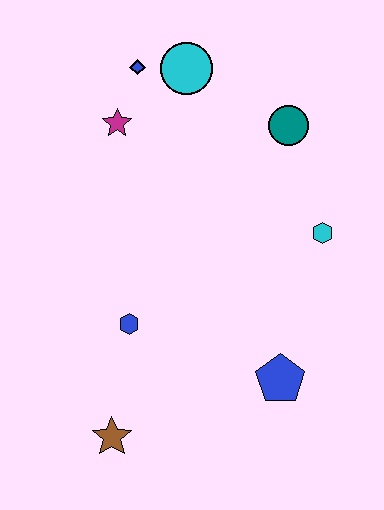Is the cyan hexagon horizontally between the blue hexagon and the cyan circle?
No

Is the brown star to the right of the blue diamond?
No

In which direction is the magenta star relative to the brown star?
The magenta star is above the brown star.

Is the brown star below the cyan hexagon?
Yes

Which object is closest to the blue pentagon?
The cyan hexagon is closest to the blue pentagon.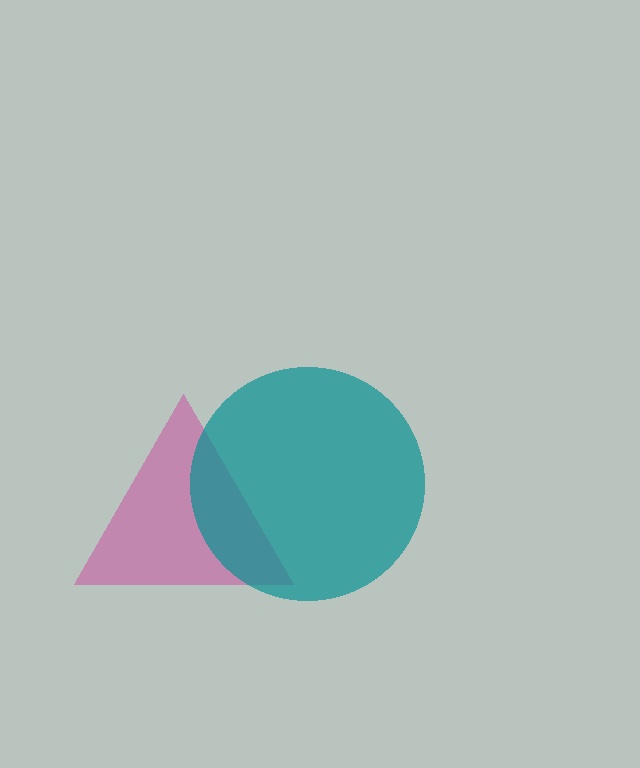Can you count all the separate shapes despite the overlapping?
Yes, there are 2 separate shapes.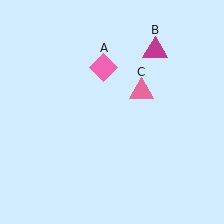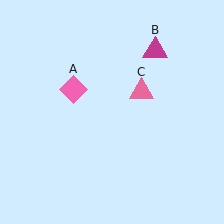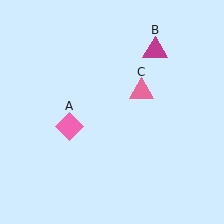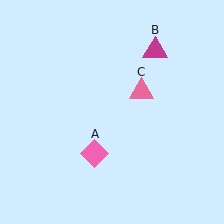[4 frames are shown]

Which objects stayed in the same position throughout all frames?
Magenta triangle (object B) and pink triangle (object C) remained stationary.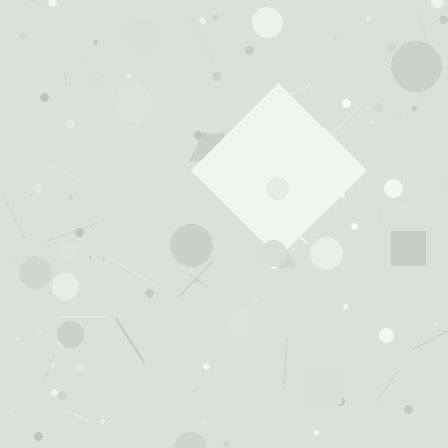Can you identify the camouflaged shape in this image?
The camouflaged shape is a diamond.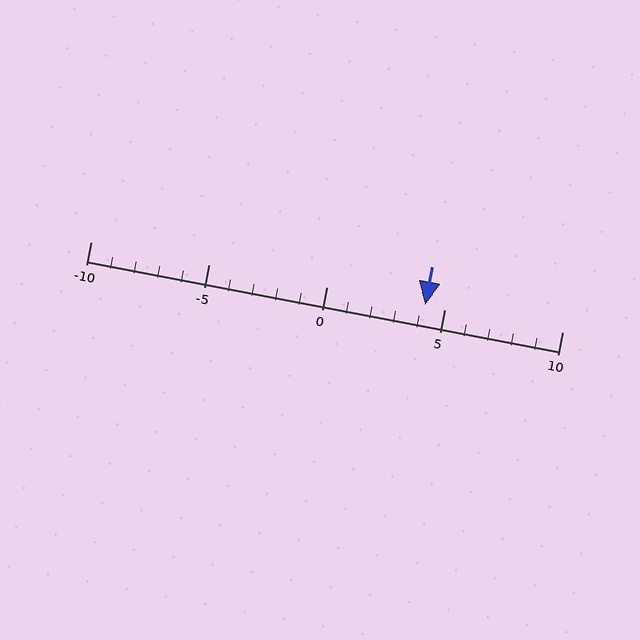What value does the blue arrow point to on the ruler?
The blue arrow points to approximately 4.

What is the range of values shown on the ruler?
The ruler shows values from -10 to 10.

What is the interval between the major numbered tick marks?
The major tick marks are spaced 5 units apart.